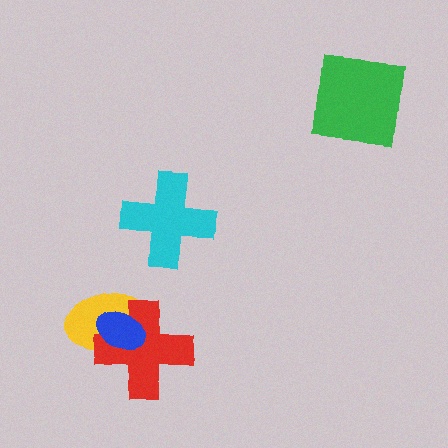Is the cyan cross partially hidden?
No, no other shape covers it.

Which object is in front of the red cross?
The blue ellipse is in front of the red cross.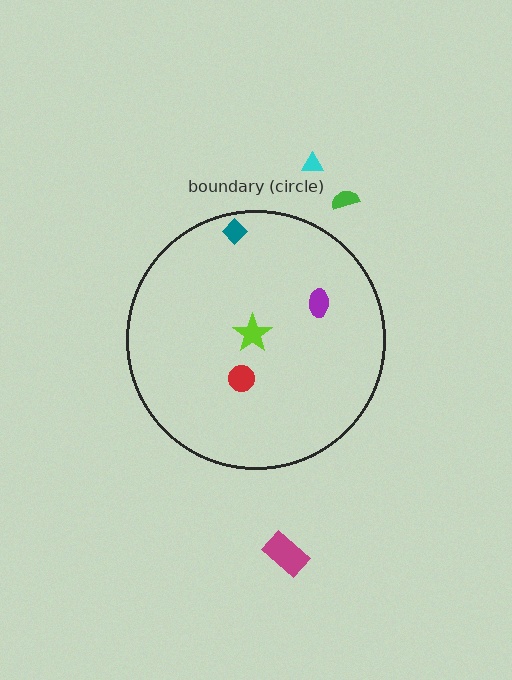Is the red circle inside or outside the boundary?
Inside.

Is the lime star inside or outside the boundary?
Inside.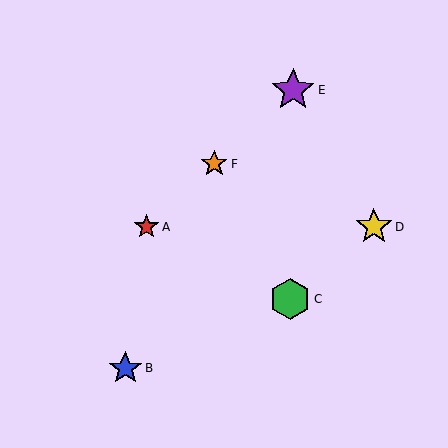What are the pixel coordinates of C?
Object C is at (290, 299).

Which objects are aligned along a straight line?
Objects A, E, F are aligned along a straight line.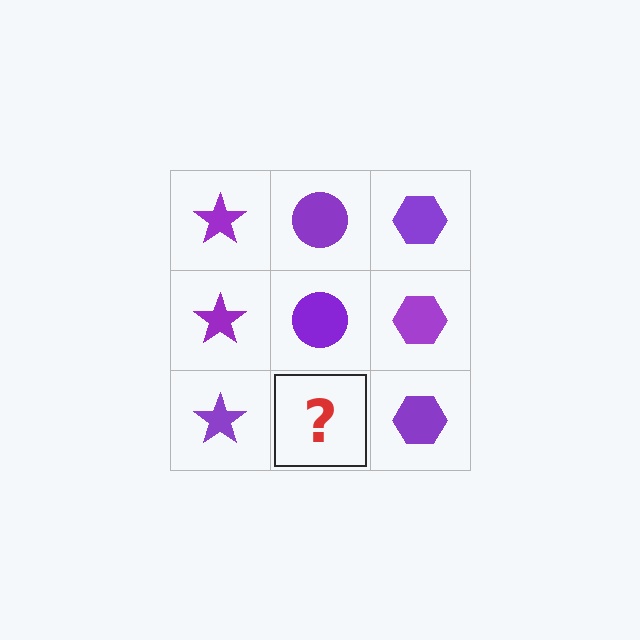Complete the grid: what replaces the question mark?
The question mark should be replaced with a purple circle.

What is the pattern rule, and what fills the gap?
The rule is that each column has a consistent shape. The gap should be filled with a purple circle.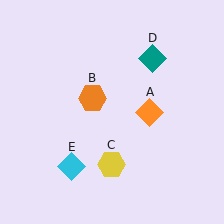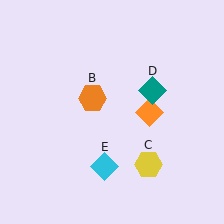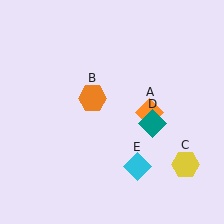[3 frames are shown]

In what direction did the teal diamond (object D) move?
The teal diamond (object D) moved down.